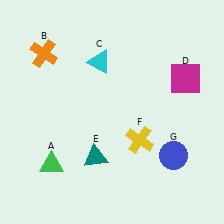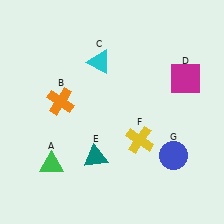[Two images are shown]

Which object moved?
The orange cross (B) moved down.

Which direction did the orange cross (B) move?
The orange cross (B) moved down.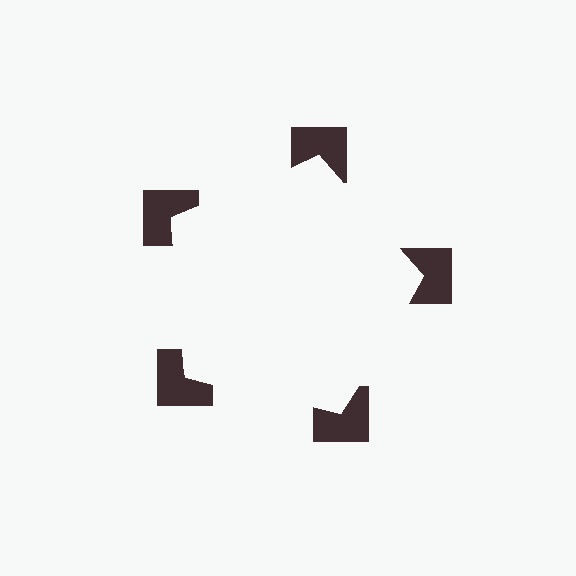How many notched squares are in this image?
There are 5 — one at each vertex of the illusory pentagon.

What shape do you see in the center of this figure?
An illusory pentagon — its edges are inferred from the aligned wedge cuts in the notched squares, not physically drawn.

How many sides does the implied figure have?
5 sides.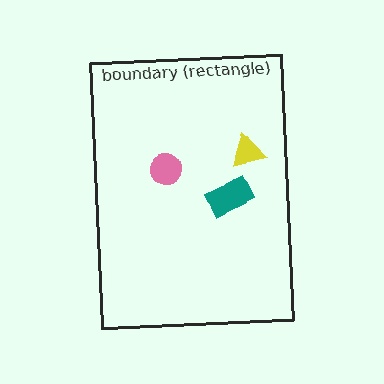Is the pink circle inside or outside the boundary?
Inside.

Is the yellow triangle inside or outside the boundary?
Inside.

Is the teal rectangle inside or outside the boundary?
Inside.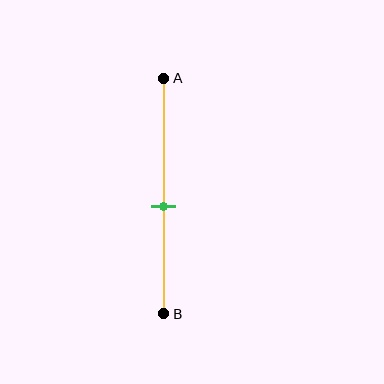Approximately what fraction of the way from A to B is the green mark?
The green mark is approximately 55% of the way from A to B.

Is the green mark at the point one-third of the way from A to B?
No, the mark is at about 55% from A, not at the 33% one-third point.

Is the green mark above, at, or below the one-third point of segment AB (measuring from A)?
The green mark is below the one-third point of segment AB.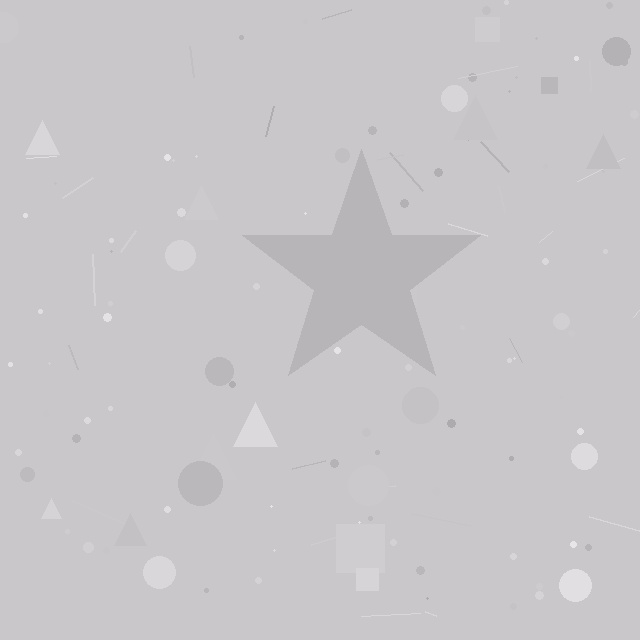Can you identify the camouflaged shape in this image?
The camouflaged shape is a star.